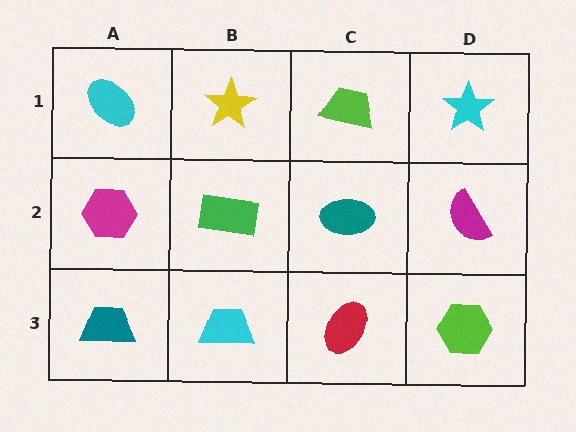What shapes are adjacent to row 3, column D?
A magenta semicircle (row 2, column D), a red ellipse (row 3, column C).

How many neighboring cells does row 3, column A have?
2.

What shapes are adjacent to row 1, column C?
A teal ellipse (row 2, column C), a yellow star (row 1, column B), a cyan star (row 1, column D).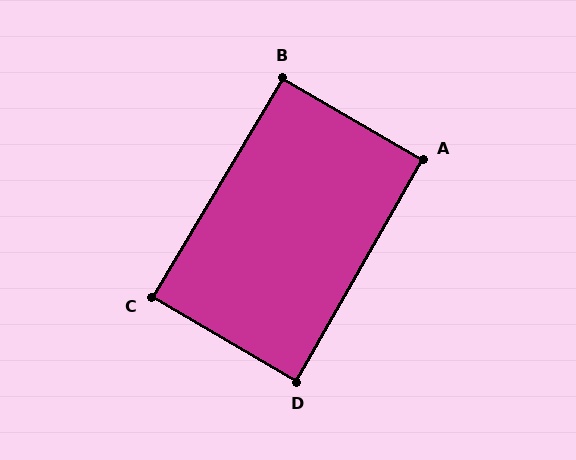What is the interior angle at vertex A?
Approximately 91 degrees (approximately right).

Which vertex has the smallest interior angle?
D, at approximately 89 degrees.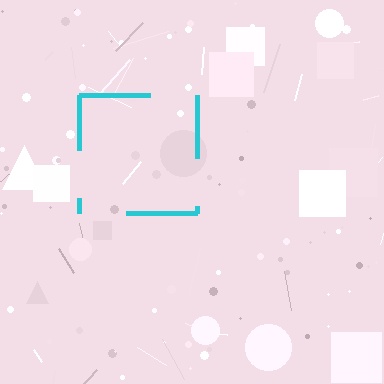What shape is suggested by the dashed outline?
The dashed outline suggests a square.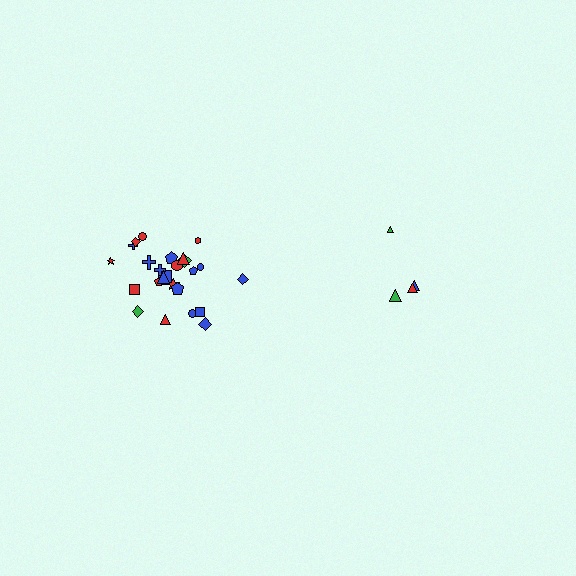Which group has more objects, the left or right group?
The left group.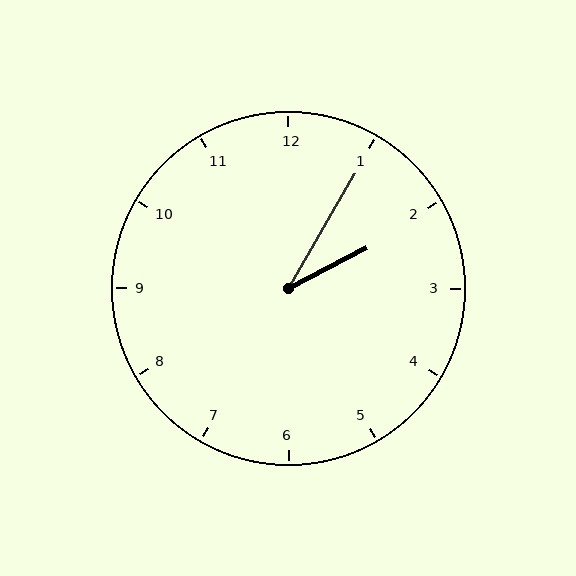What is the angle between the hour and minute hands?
Approximately 32 degrees.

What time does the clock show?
2:05.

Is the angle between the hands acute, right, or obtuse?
It is acute.